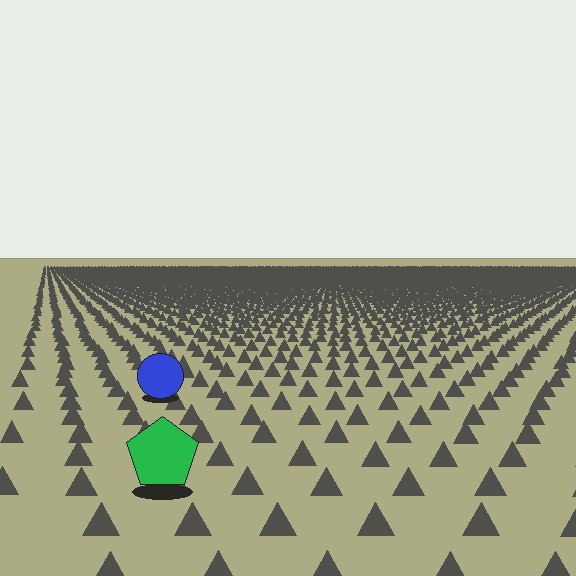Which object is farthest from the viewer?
The blue circle is farthest from the viewer. It appears smaller and the ground texture around it is denser.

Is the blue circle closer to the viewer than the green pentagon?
No. The green pentagon is closer — you can tell from the texture gradient: the ground texture is coarser near it.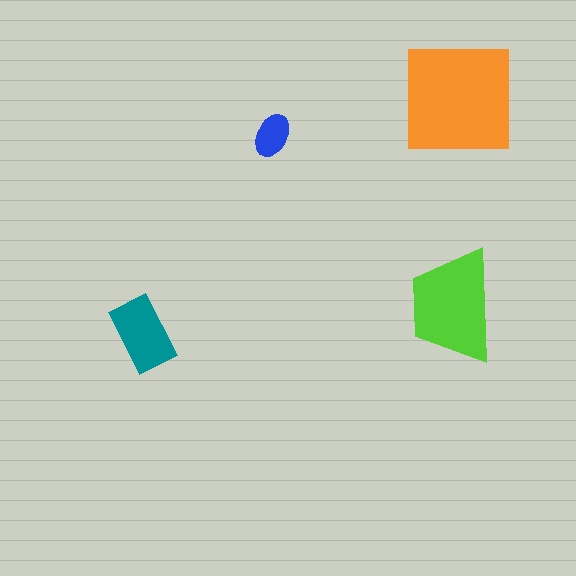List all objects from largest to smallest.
The orange square, the lime trapezoid, the teal rectangle, the blue ellipse.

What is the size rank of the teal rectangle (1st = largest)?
3rd.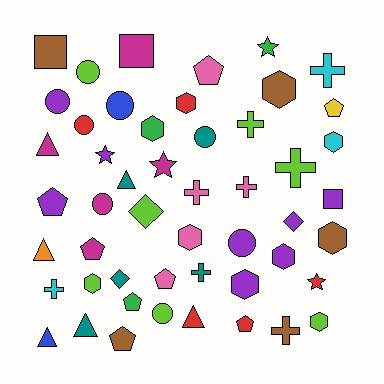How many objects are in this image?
There are 50 objects.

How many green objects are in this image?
There are 3 green objects.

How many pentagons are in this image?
There are 8 pentagons.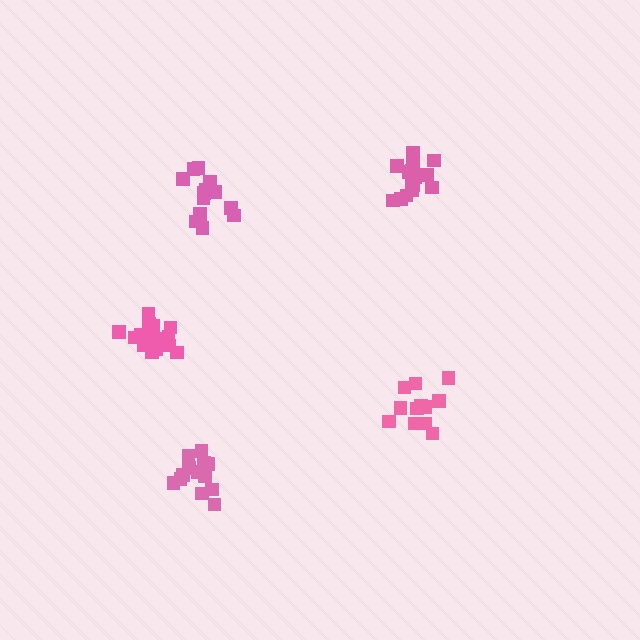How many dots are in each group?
Group 1: 16 dots, Group 2: 13 dots, Group 3: 14 dots, Group 4: 12 dots, Group 5: 17 dots (72 total).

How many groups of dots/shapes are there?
There are 5 groups.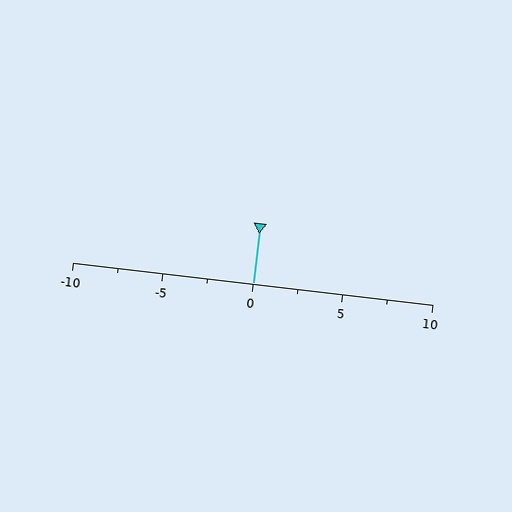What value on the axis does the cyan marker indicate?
The marker indicates approximately 0.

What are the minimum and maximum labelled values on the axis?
The axis runs from -10 to 10.